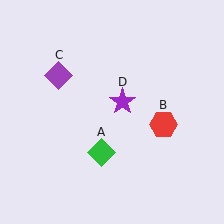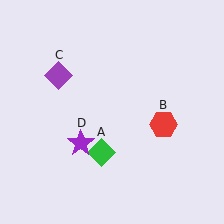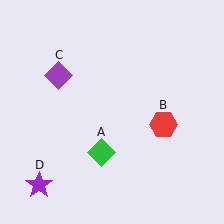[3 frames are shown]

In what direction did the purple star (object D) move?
The purple star (object D) moved down and to the left.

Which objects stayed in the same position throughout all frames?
Green diamond (object A) and red hexagon (object B) and purple diamond (object C) remained stationary.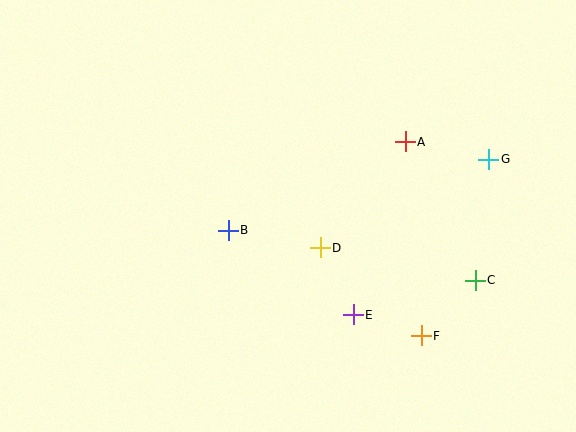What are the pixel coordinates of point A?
Point A is at (405, 142).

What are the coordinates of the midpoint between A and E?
The midpoint between A and E is at (379, 228).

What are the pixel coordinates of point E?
Point E is at (353, 315).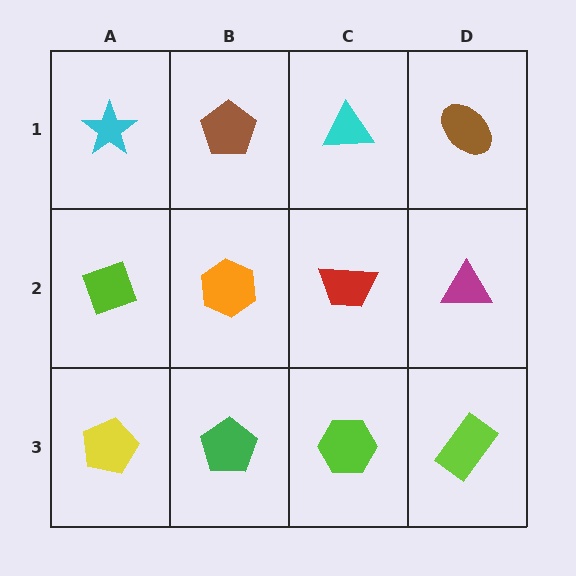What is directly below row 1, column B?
An orange hexagon.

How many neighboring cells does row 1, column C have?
3.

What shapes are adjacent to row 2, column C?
A cyan triangle (row 1, column C), a lime hexagon (row 3, column C), an orange hexagon (row 2, column B), a magenta triangle (row 2, column D).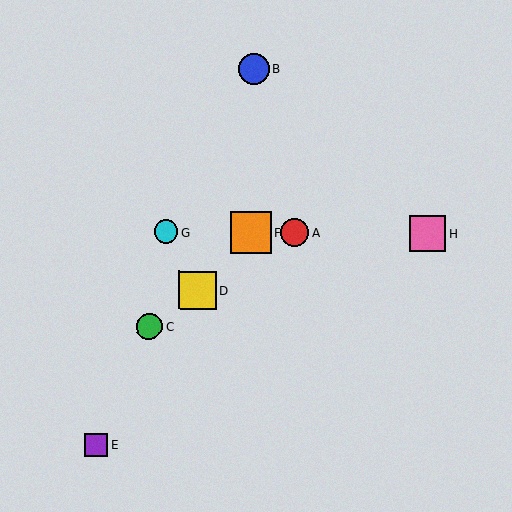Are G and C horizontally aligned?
No, G is at y≈232 and C is at y≈327.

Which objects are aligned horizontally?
Objects A, F, G, H are aligned horizontally.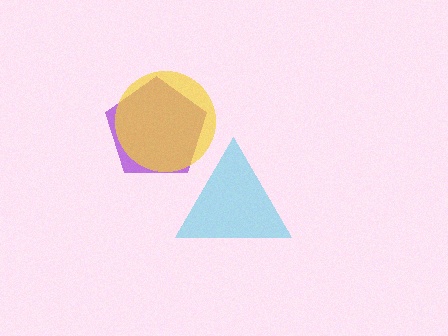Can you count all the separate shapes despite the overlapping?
Yes, there are 3 separate shapes.